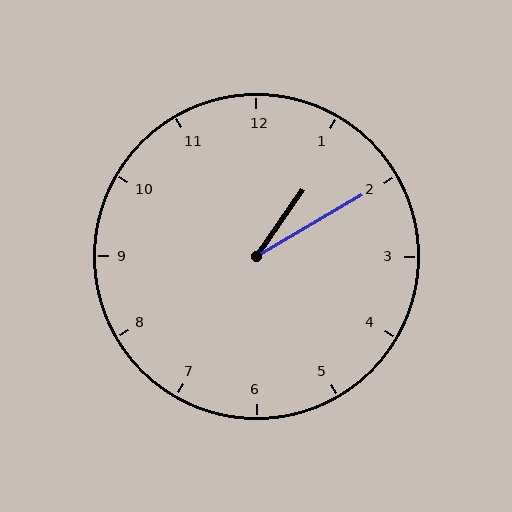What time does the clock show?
1:10.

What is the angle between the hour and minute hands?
Approximately 25 degrees.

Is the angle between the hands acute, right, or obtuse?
It is acute.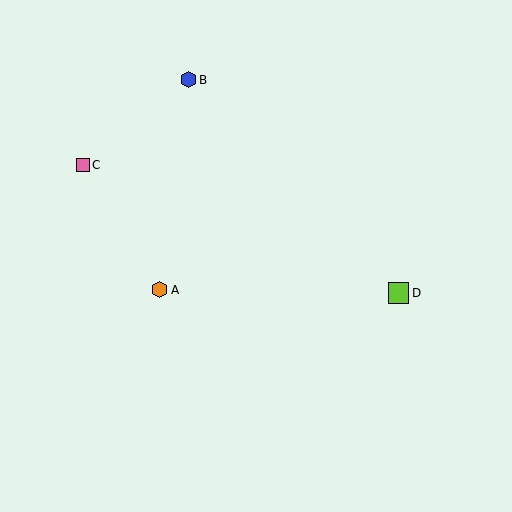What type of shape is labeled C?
Shape C is a pink square.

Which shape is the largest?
The lime square (labeled D) is the largest.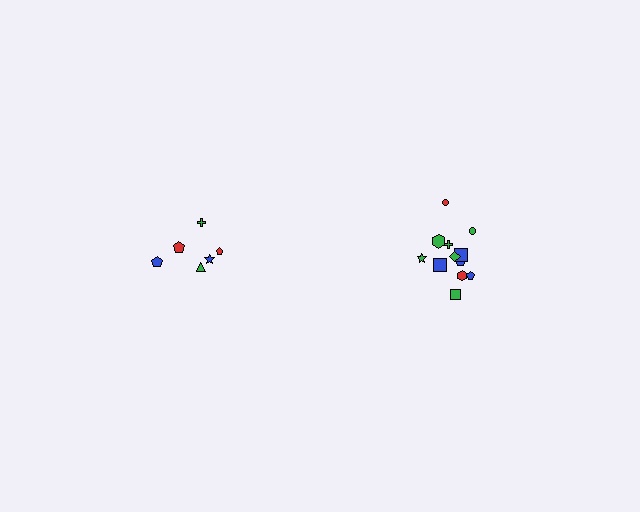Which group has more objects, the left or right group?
The right group.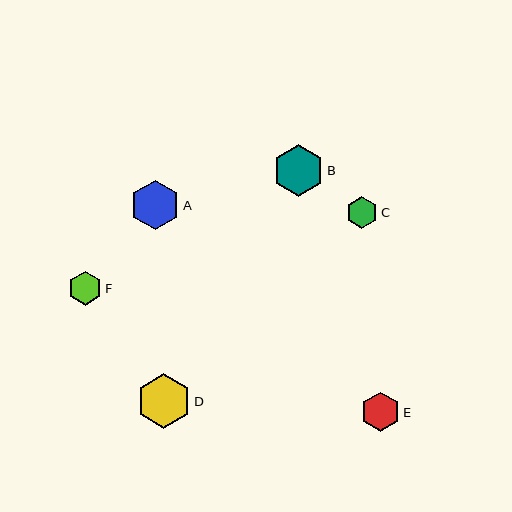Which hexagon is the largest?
Hexagon D is the largest with a size of approximately 55 pixels.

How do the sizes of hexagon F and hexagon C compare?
Hexagon F and hexagon C are approximately the same size.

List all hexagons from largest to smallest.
From largest to smallest: D, B, A, E, F, C.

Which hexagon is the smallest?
Hexagon C is the smallest with a size of approximately 32 pixels.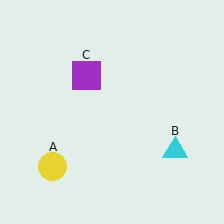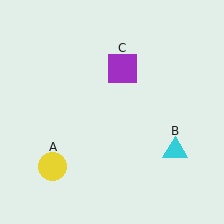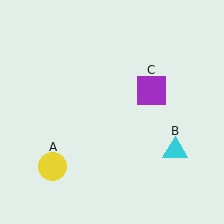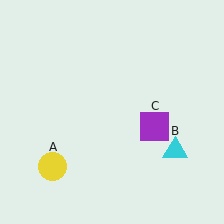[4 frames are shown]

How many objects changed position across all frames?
1 object changed position: purple square (object C).